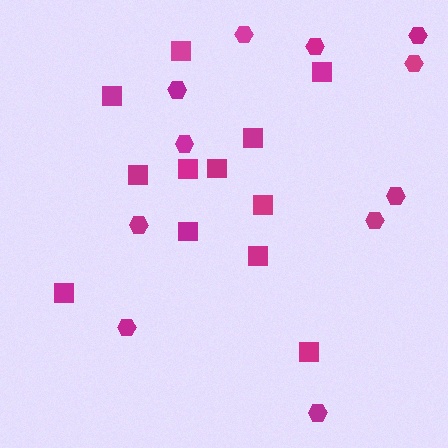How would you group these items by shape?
There are 2 groups: one group of squares (12) and one group of hexagons (11).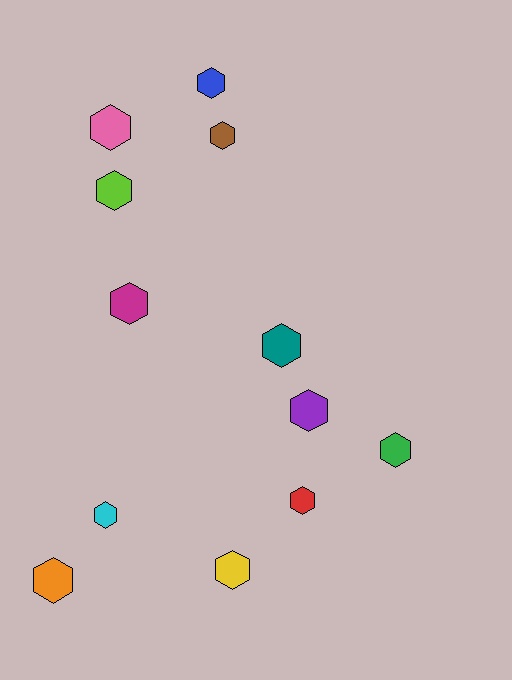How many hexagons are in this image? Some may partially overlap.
There are 12 hexagons.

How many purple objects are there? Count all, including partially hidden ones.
There is 1 purple object.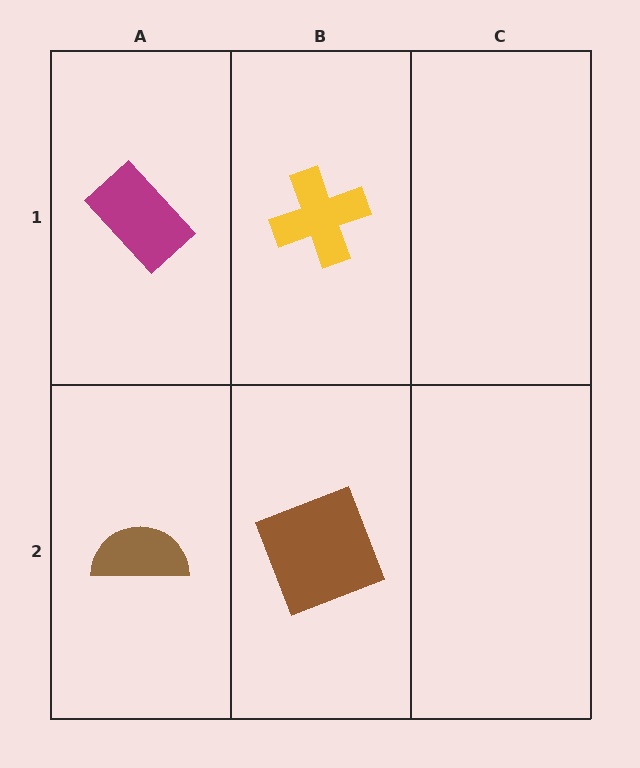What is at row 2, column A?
A brown semicircle.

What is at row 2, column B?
A brown square.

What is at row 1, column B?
A yellow cross.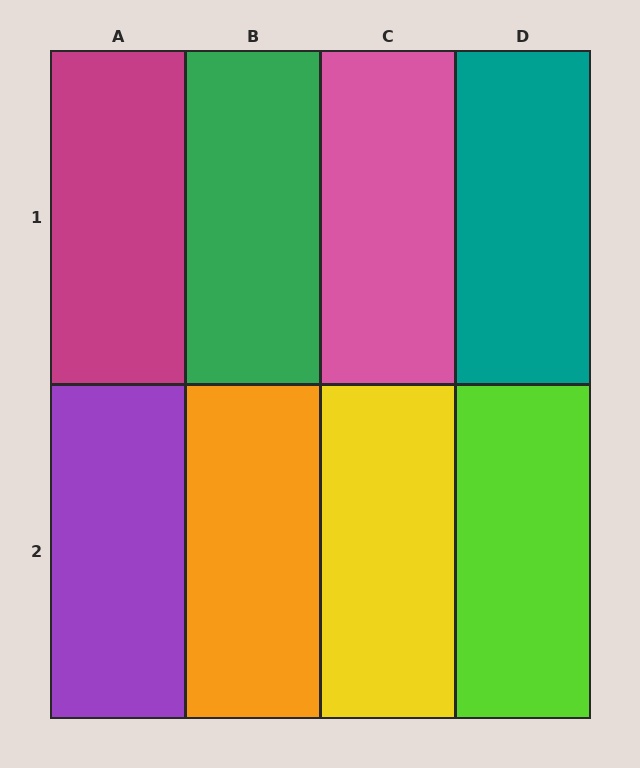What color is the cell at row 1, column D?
Teal.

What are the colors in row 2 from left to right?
Purple, orange, yellow, lime.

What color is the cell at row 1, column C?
Pink.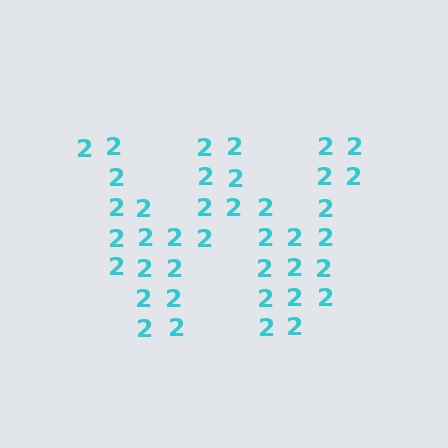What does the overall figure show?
The overall figure shows the letter W.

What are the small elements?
The small elements are digit 2's.